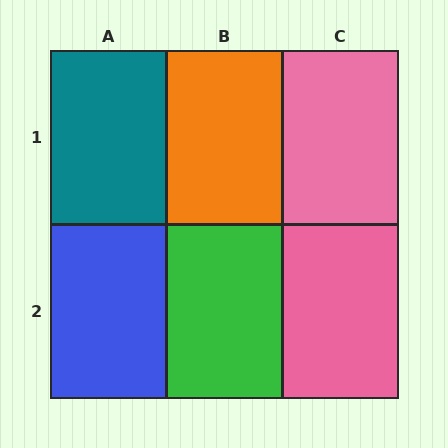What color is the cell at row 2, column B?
Green.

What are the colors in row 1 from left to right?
Teal, orange, pink.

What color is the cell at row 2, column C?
Pink.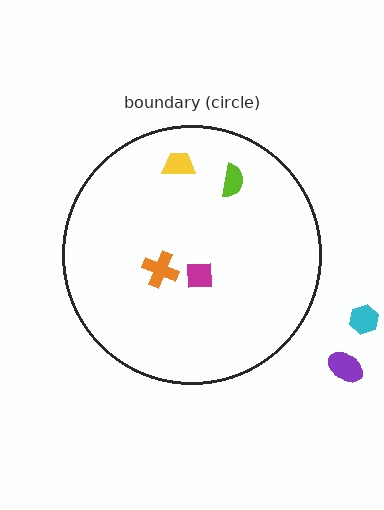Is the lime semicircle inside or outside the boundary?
Inside.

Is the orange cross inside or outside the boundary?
Inside.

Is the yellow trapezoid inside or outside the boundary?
Inside.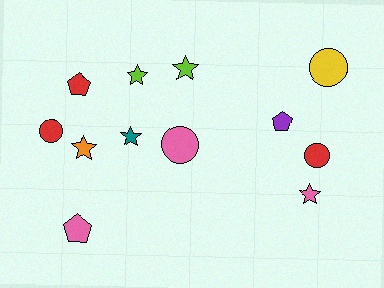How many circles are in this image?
There are 4 circles.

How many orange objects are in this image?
There is 1 orange object.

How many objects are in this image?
There are 12 objects.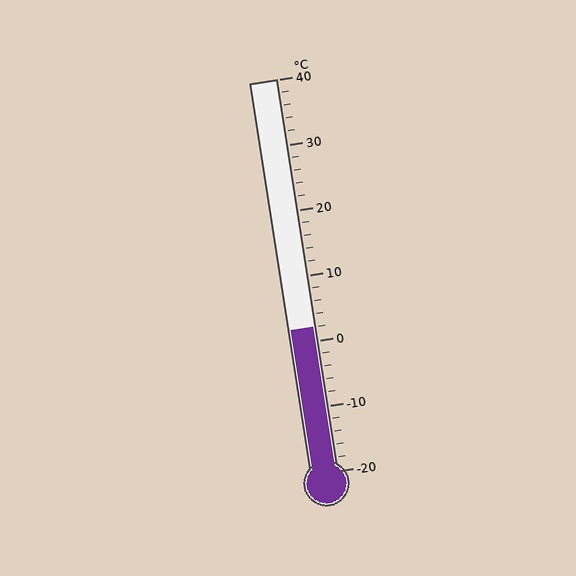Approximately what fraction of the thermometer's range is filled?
The thermometer is filled to approximately 35% of its range.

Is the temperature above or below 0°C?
The temperature is above 0°C.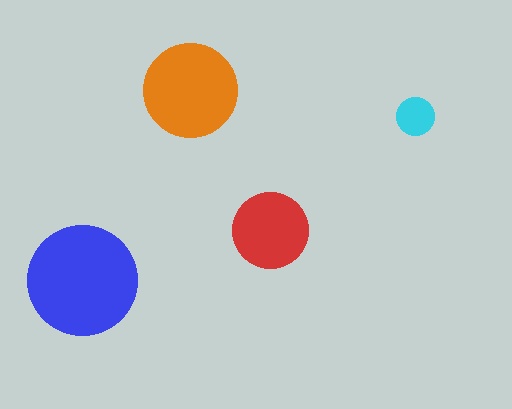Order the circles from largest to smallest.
the blue one, the orange one, the red one, the cyan one.